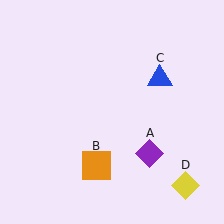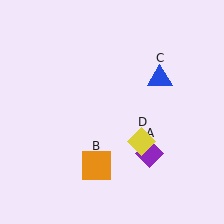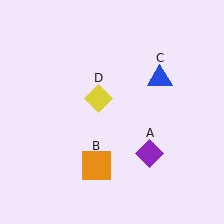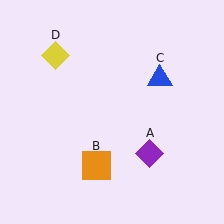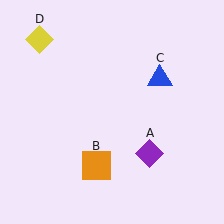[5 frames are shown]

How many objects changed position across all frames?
1 object changed position: yellow diamond (object D).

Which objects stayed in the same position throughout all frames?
Purple diamond (object A) and orange square (object B) and blue triangle (object C) remained stationary.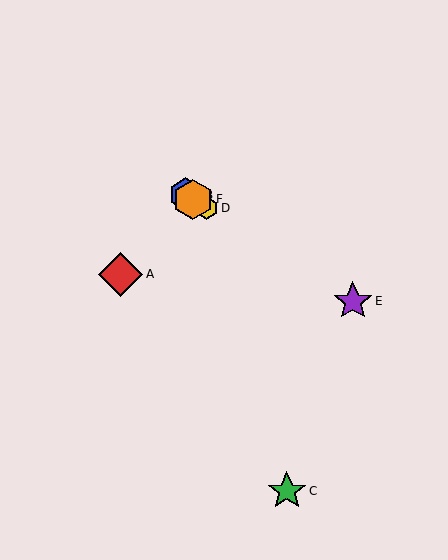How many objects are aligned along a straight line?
4 objects (B, D, E, F) are aligned along a straight line.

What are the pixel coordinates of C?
Object C is at (287, 491).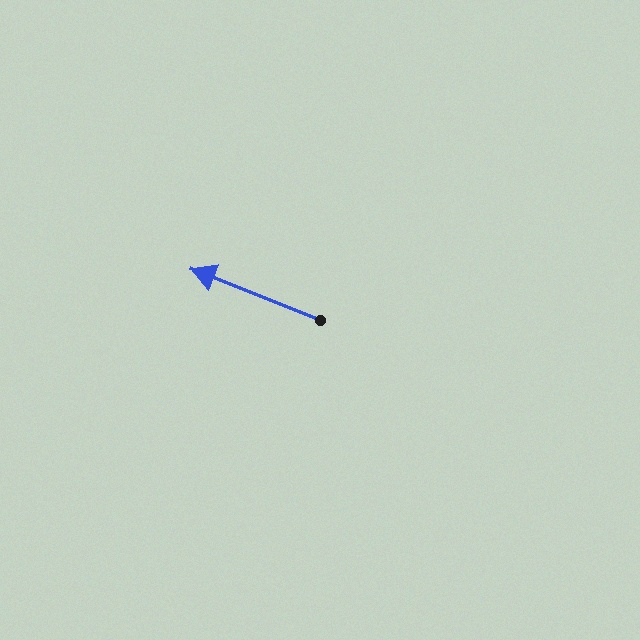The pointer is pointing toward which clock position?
Roughly 10 o'clock.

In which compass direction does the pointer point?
West.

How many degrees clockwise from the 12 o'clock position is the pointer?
Approximately 292 degrees.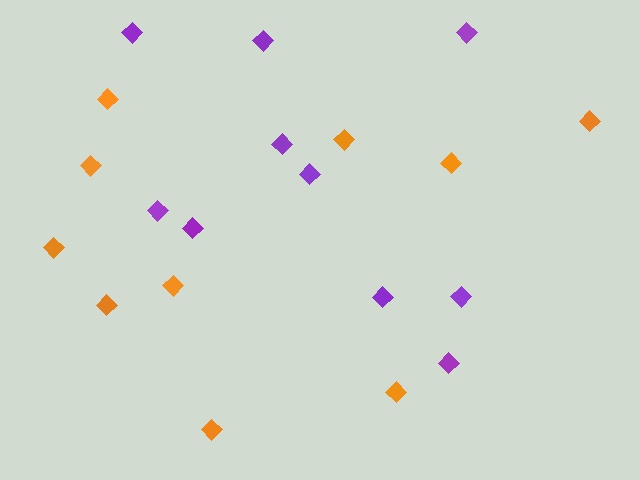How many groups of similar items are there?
There are 2 groups: one group of orange diamonds (10) and one group of purple diamonds (10).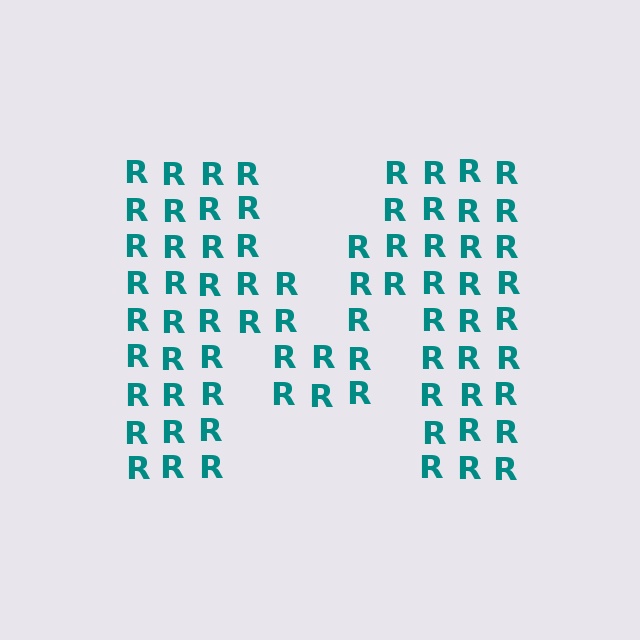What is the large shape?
The large shape is the letter M.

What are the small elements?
The small elements are letter R's.